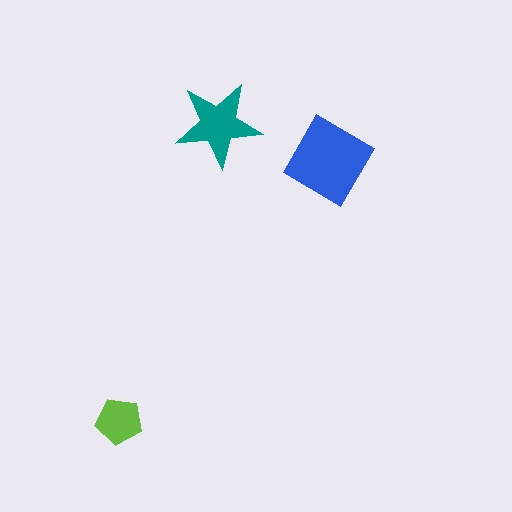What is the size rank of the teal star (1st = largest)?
2nd.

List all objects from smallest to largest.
The lime pentagon, the teal star, the blue diamond.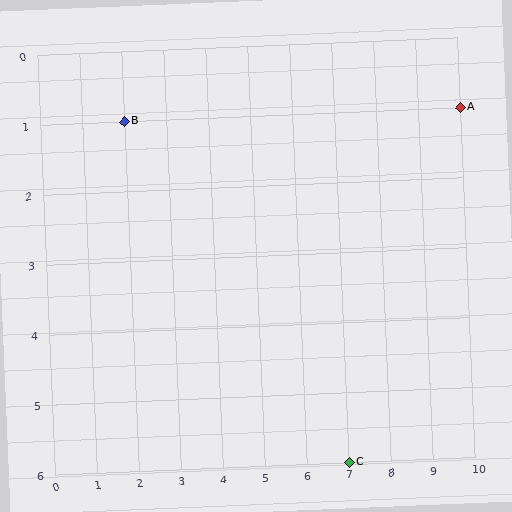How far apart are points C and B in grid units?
Points C and B are 5 columns and 5 rows apart (about 7.1 grid units diagonally).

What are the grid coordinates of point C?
Point C is at grid coordinates (7, 6).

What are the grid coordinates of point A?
Point A is at grid coordinates (10, 1).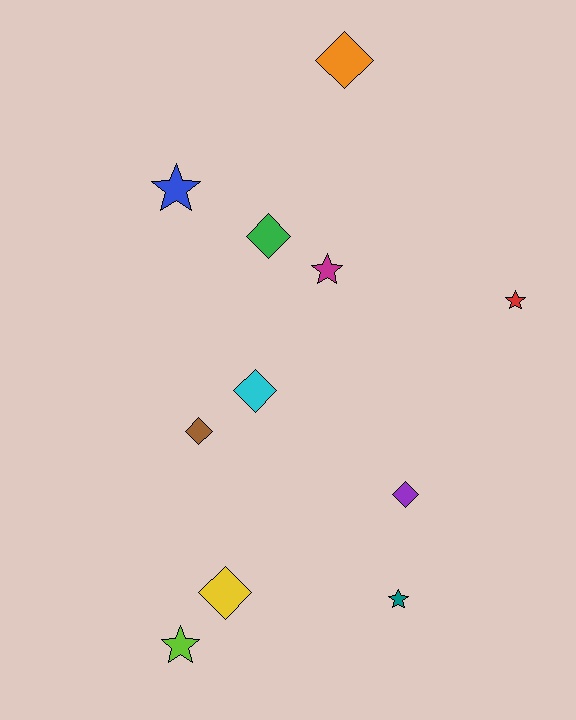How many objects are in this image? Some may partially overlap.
There are 11 objects.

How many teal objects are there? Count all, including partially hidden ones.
There is 1 teal object.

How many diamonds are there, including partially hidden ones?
There are 6 diamonds.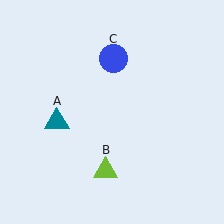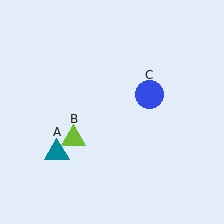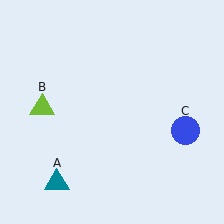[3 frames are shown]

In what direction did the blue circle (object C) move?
The blue circle (object C) moved down and to the right.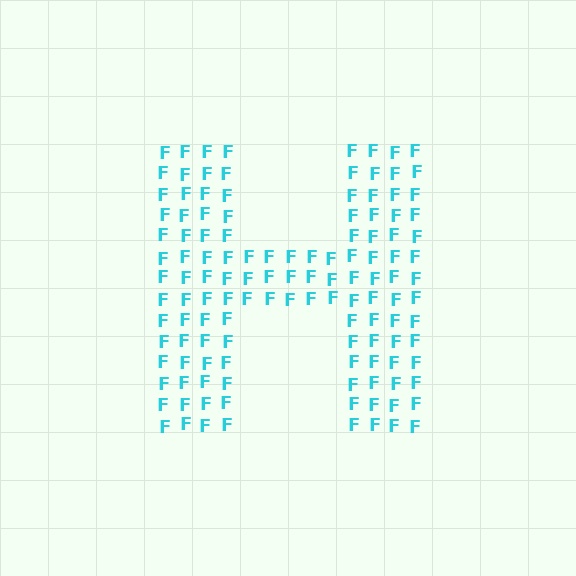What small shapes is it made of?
It is made of small letter F's.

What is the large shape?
The large shape is the letter H.